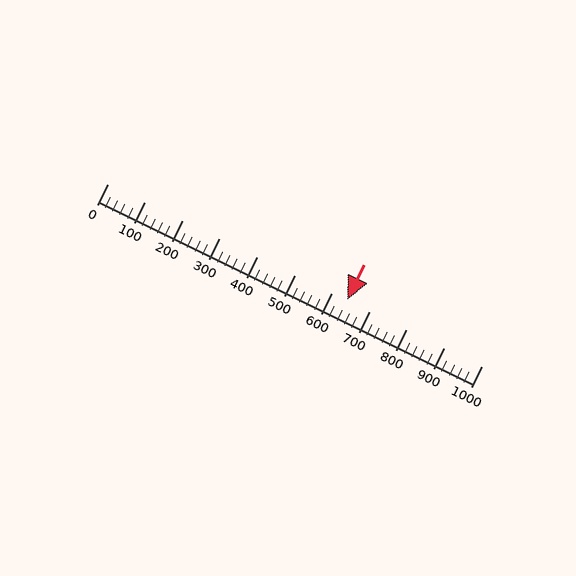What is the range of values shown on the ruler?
The ruler shows values from 0 to 1000.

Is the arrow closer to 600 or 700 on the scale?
The arrow is closer to 600.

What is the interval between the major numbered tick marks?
The major tick marks are spaced 100 units apart.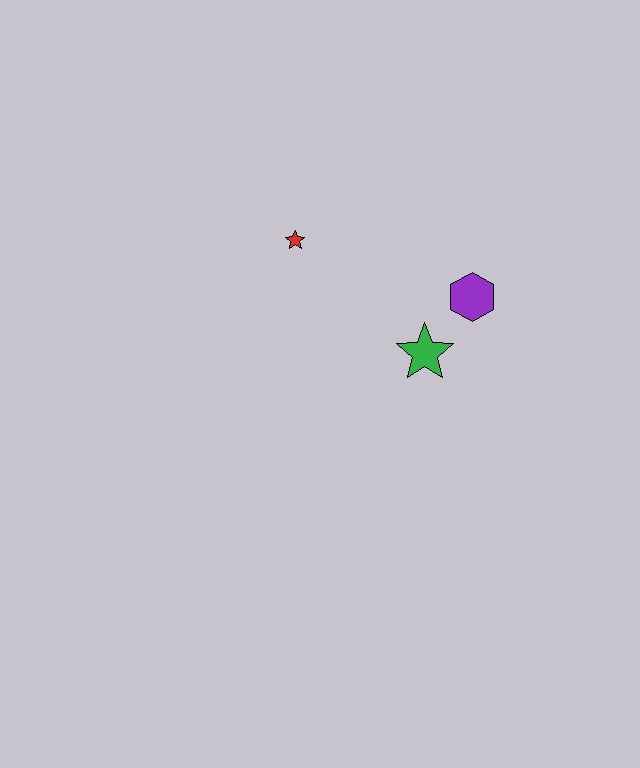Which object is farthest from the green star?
The red star is farthest from the green star.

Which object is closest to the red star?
The green star is closest to the red star.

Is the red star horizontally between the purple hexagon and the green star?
No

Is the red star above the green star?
Yes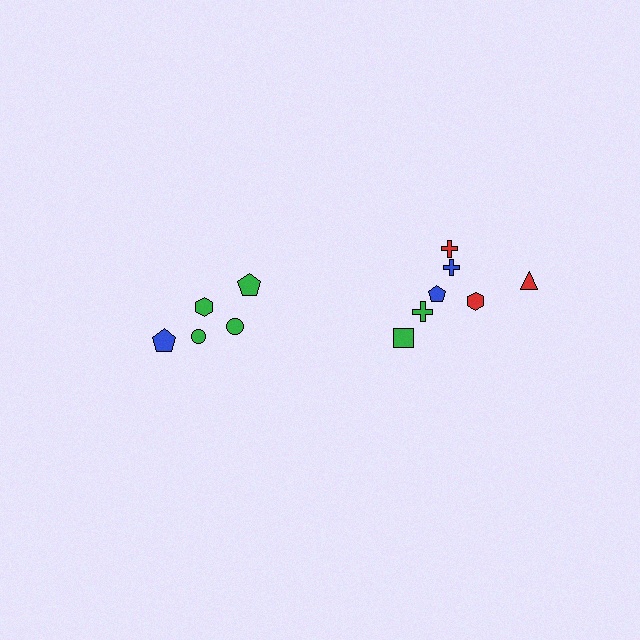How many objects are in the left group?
There are 5 objects.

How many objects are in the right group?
There are 7 objects.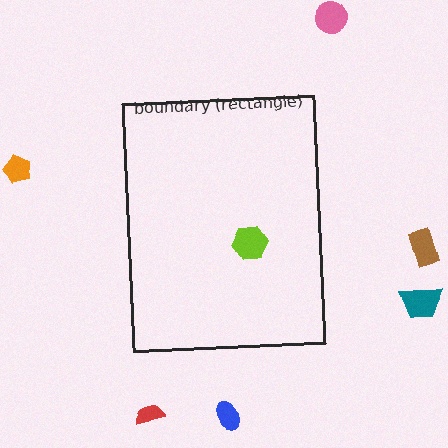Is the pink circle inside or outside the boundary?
Outside.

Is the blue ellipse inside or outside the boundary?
Outside.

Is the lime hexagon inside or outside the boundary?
Inside.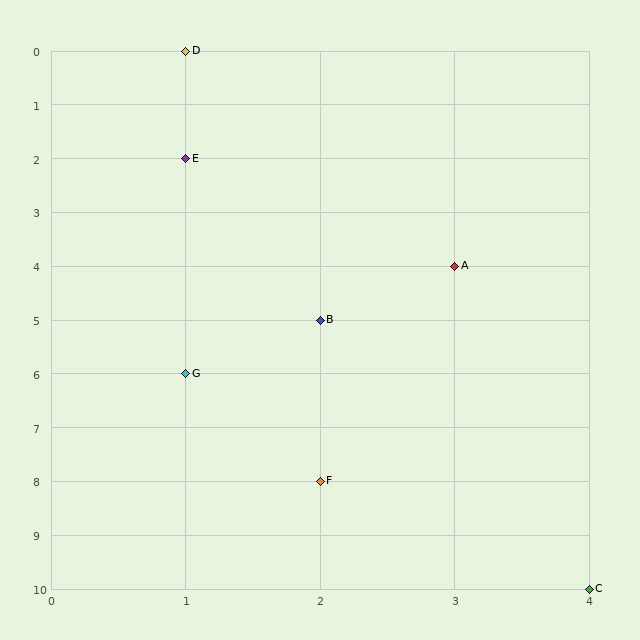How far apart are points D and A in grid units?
Points D and A are 2 columns and 4 rows apart (about 4.5 grid units diagonally).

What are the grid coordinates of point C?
Point C is at grid coordinates (4, 10).